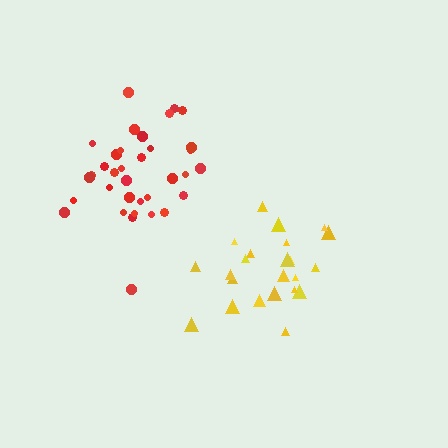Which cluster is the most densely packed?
Red.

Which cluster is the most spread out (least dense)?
Yellow.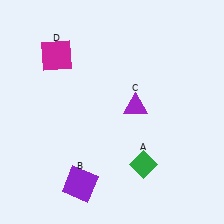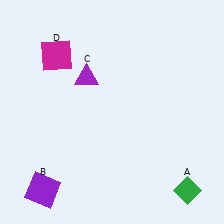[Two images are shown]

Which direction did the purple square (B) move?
The purple square (B) moved left.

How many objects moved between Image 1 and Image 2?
3 objects moved between the two images.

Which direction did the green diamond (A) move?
The green diamond (A) moved right.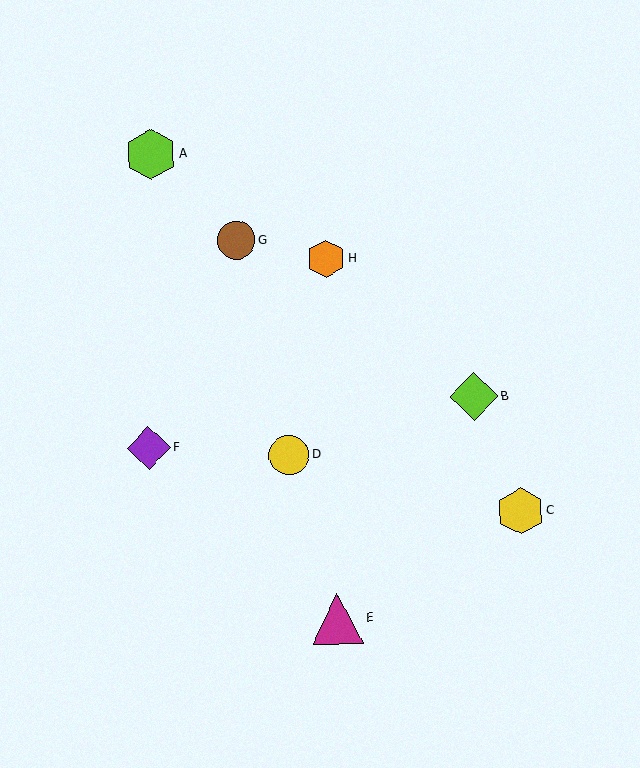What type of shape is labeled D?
Shape D is a yellow circle.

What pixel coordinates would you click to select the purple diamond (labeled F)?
Click at (149, 448) to select the purple diamond F.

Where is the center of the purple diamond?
The center of the purple diamond is at (149, 448).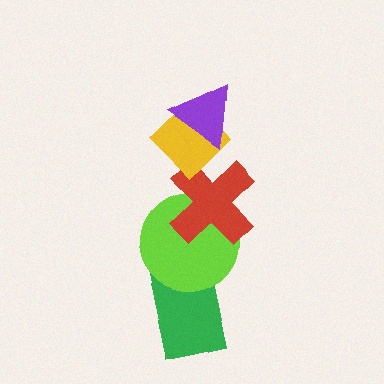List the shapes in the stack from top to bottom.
From top to bottom: the purple triangle, the yellow diamond, the red cross, the lime circle, the green rectangle.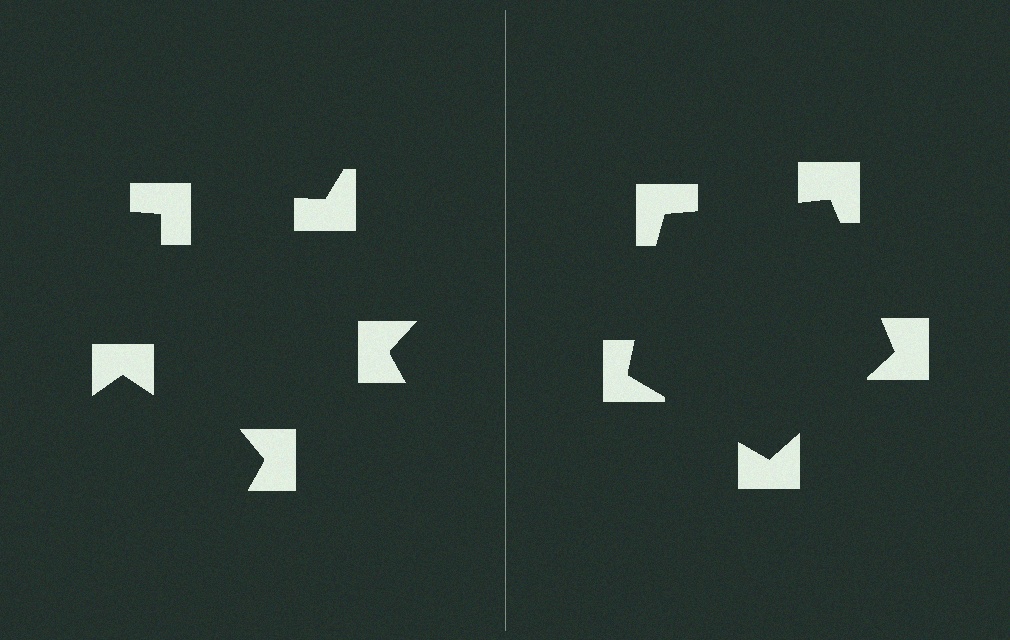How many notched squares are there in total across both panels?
10 — 5 on each side.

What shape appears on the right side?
An illusory pentagon.